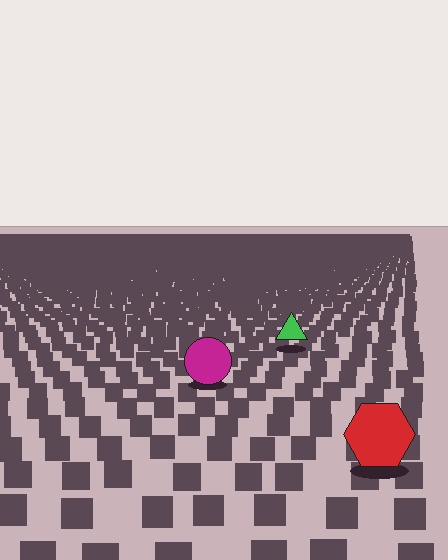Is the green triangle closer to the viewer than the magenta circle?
No. The magenta circle is closer — you can tell from the texture gradient: the ground texture is coarser near it.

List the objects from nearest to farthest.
From nearest to farthest: the red hexagon, the magenta circle, the green triangle.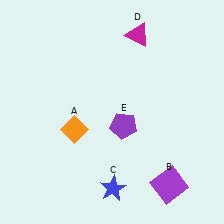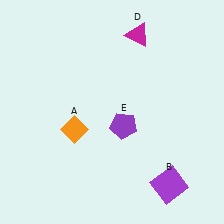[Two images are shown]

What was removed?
The blue star (C) was removed in Image 2.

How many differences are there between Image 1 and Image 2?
There is 1 difference between the two images.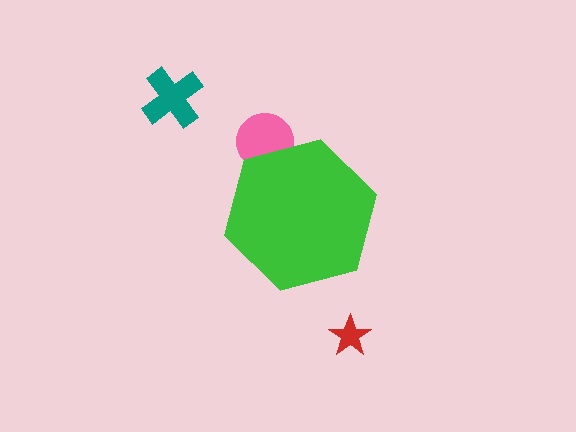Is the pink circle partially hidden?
Yes, the pink circle is partially hidden behind the green hexagon.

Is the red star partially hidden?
No, the red star is fully visible.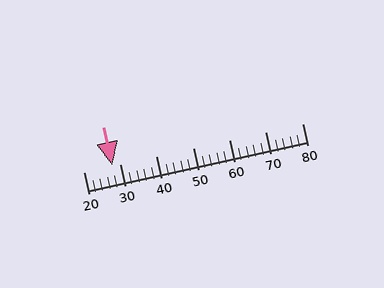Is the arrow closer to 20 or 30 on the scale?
The arrow is closer to 30.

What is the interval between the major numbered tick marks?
The major tick marks are spaced 10 units apart.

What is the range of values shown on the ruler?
The ruler shows values from 20 to 80.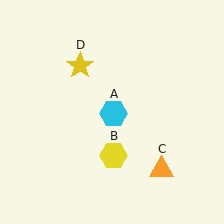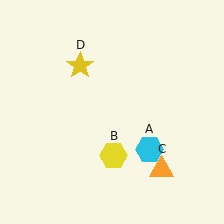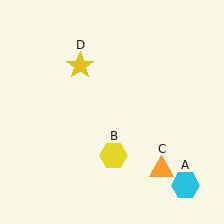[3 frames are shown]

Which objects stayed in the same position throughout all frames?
Yellow hexagon (object B) and orange triangle (object C) and yellow star (object D) remained stationary.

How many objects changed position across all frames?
1 object changed position: cyan hexagon (object A).